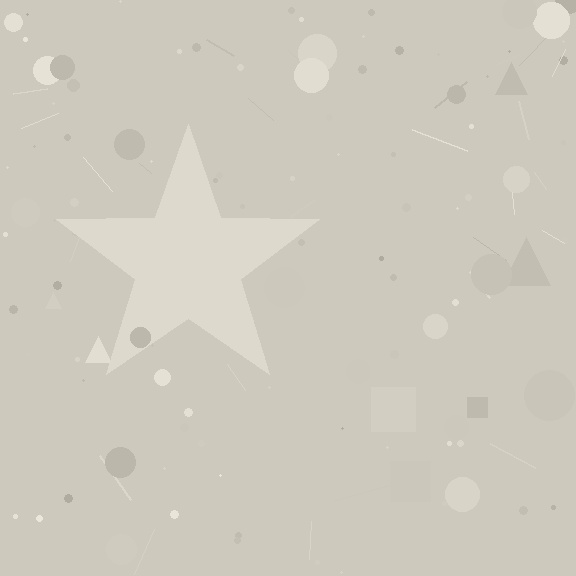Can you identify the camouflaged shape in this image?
The camouflaged shape is a star.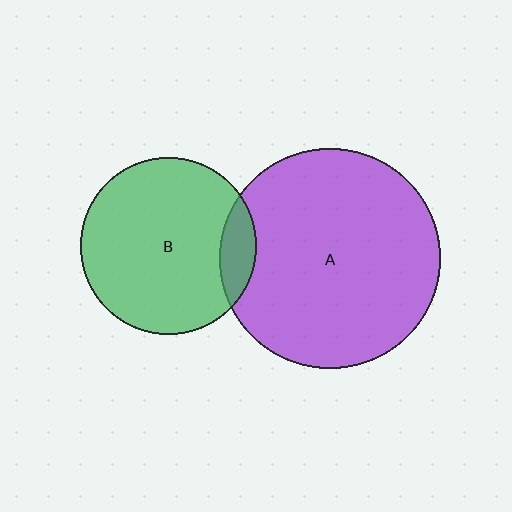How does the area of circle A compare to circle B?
Approximately 1.6 times.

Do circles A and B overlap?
Yes.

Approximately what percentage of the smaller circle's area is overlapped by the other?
Approximately 10%.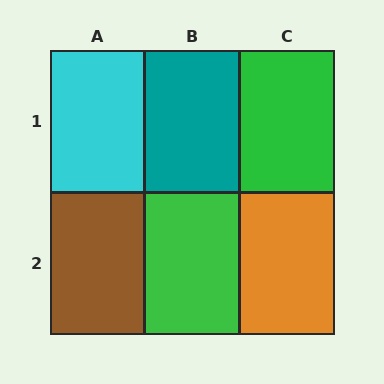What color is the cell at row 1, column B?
Teal.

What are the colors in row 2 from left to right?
Brown, green, orange.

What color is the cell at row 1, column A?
Cyan.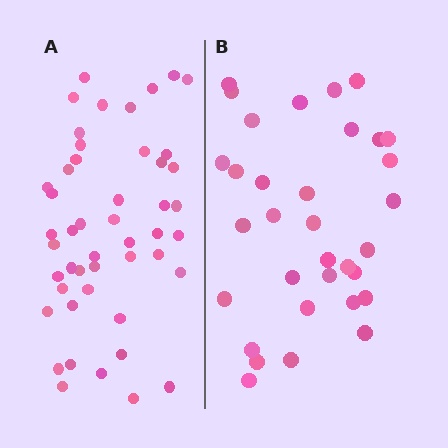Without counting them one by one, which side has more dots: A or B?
Region A (the left region) has more dots.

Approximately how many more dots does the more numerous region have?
Region A has approximately 15 more dots than region B.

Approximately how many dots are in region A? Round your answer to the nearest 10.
About 50 dots. (The exact count is 48, which rounds to 50.)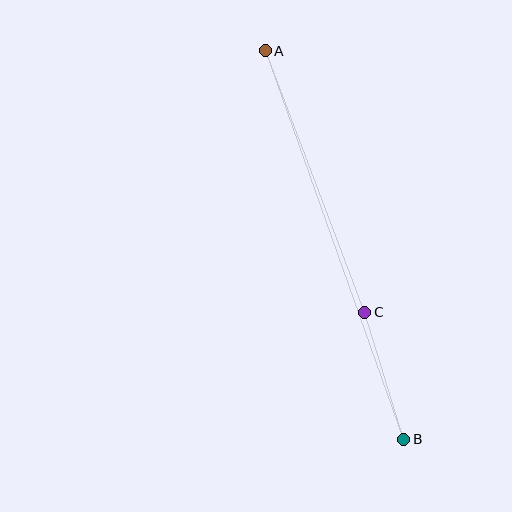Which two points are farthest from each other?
Points A and B are farthest from each other.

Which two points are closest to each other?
Points B and C are closest to each other.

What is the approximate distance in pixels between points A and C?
The distance between A and C is approximately 280 pixels.